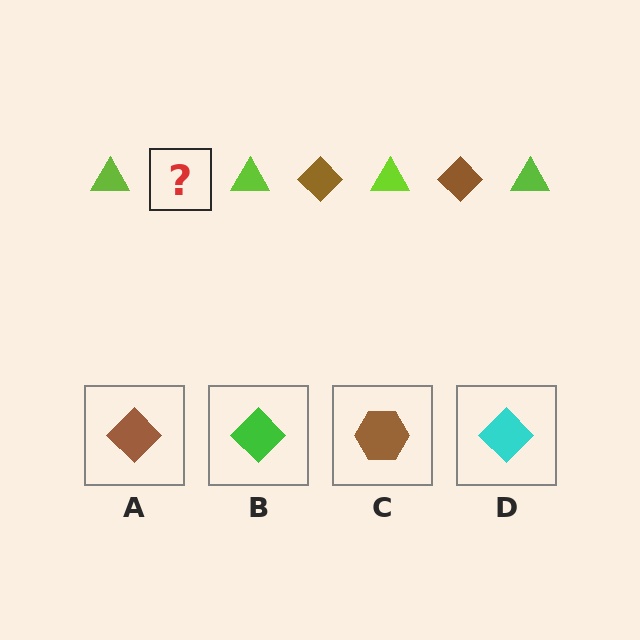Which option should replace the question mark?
Option A.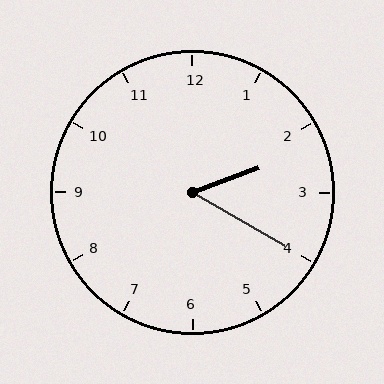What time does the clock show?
2:20.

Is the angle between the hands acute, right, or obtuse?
It is acute.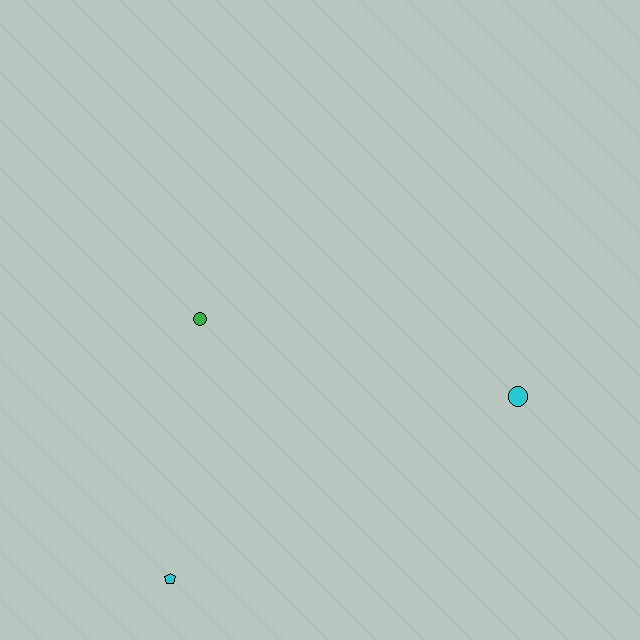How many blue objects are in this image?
There are no blue objects.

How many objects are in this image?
There are 3 objects.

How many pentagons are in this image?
There is 1 pentagon.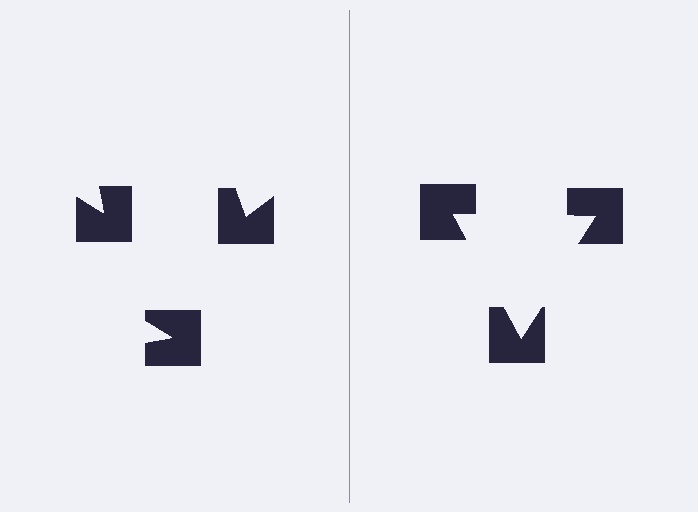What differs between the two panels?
The notched squares are positioned identically on both sides; only the wedge orientations differ. On the right they align to a triangle; on the left they are misaligned.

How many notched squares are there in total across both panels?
6 — 3 on each side.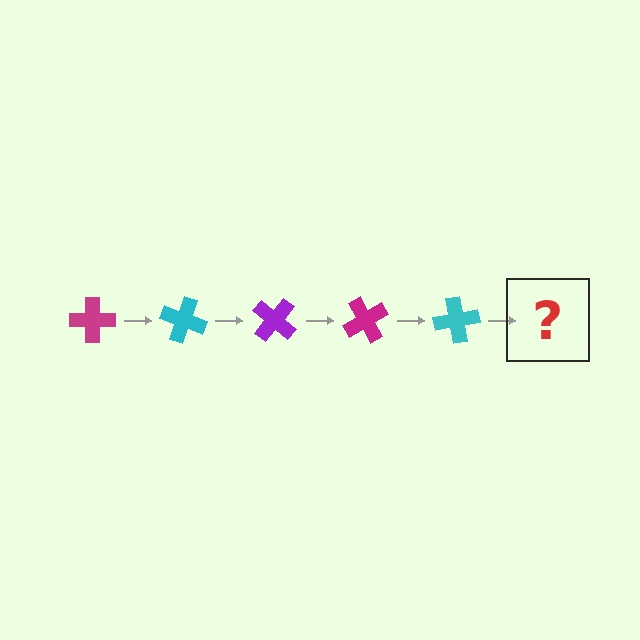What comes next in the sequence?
The next element should be a purple cross, rotated 100 degrees from the start.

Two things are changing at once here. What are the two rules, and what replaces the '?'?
The two rules are that it rotates 20 degrees each step and the color cycles through magenta, cyan, and purple. The '?' should be a purple cross, rotated 100 degrees from the start.